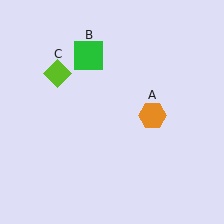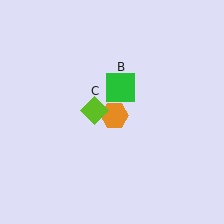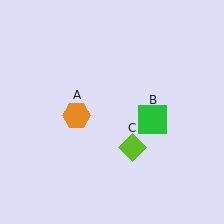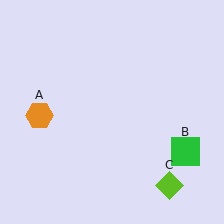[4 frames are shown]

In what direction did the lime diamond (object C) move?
The lime diamond (object C) moved down and to the right.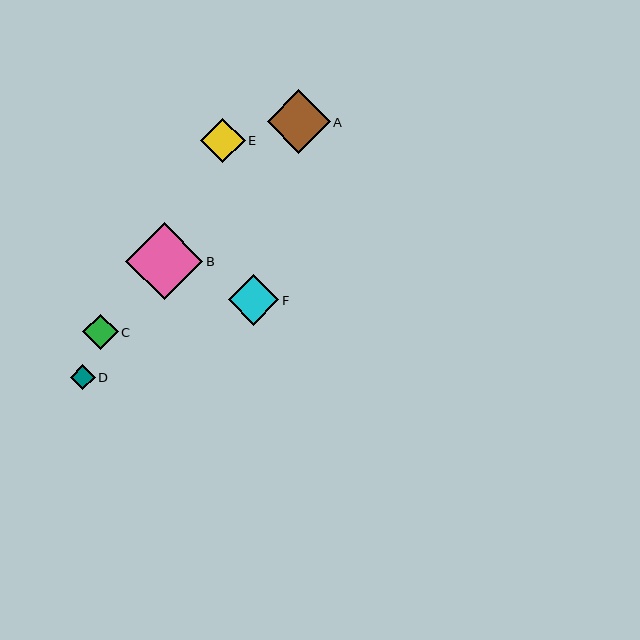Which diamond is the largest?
Diamond B is the largest with a size of approximately 77 pixels.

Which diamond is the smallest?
Diamond D is the smallest with a size of approximately 25 pixels.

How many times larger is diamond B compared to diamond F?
Diamond B is approximately 1.5 times the size of diamond F.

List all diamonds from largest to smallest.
From largest to smallest: B, A, F, E, C, D.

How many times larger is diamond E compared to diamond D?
Diamond E is approximately 1.7 times the size of diamond D.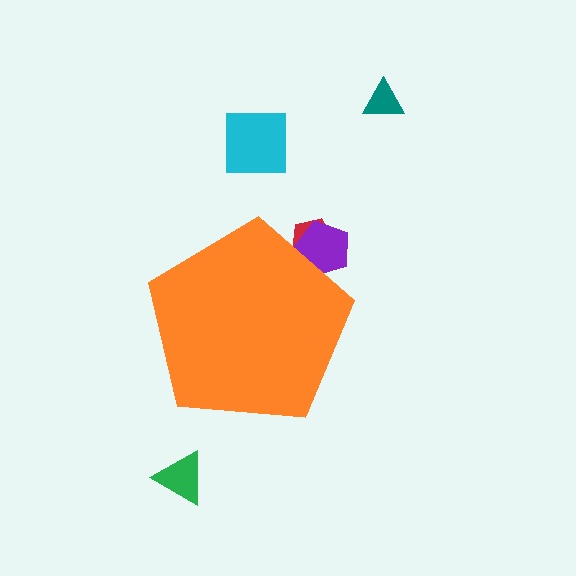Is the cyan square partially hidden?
No, the cyan square is fully visible.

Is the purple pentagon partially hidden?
Yes, the purple pentagon is partially hidden behind the orange pentagon.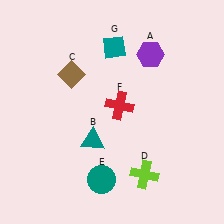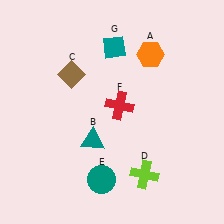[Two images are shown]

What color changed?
The hexagon (A) changed from purple in Image 1 to orange in Image 2.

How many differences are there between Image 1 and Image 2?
There is 1 difference between the two images.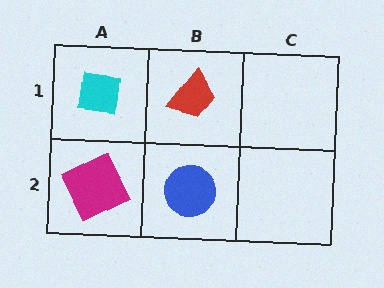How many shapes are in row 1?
2 shapes.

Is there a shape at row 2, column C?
No, that cell is empty.